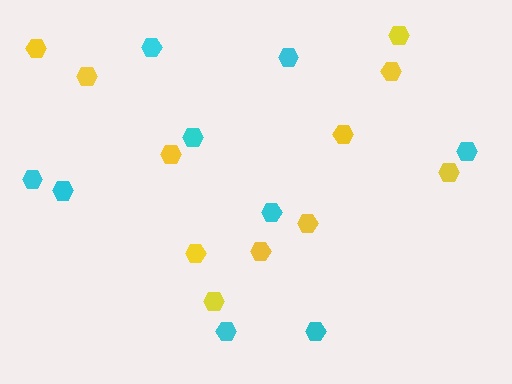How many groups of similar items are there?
There are 2 groups: one group of yellow hexagons (11) and one group of cyan hexagons (9).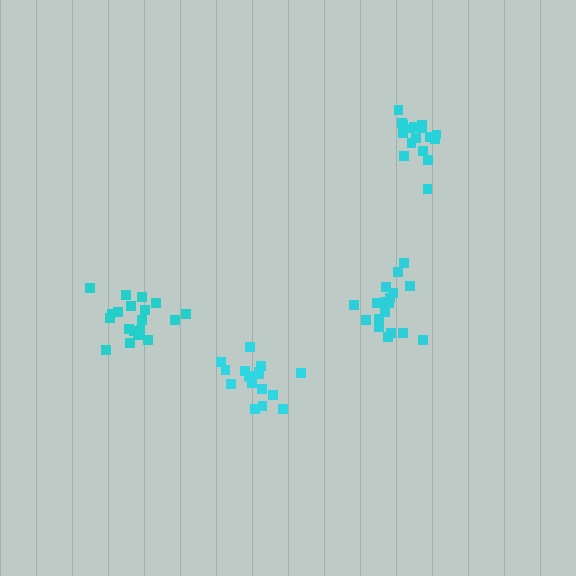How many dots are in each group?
Group 1: 19 dots, Group 2: 17 dots, Group 3: 18 dots, Group 4: 17 dots (71 total).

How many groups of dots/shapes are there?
There are 4 groups.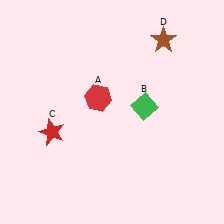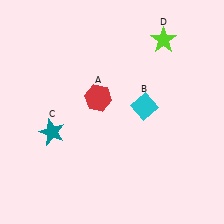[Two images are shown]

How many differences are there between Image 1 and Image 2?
There are 3 differences between the two images.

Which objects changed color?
B changed from green to cyan. C changed from red to teal. D changed from brown to lime.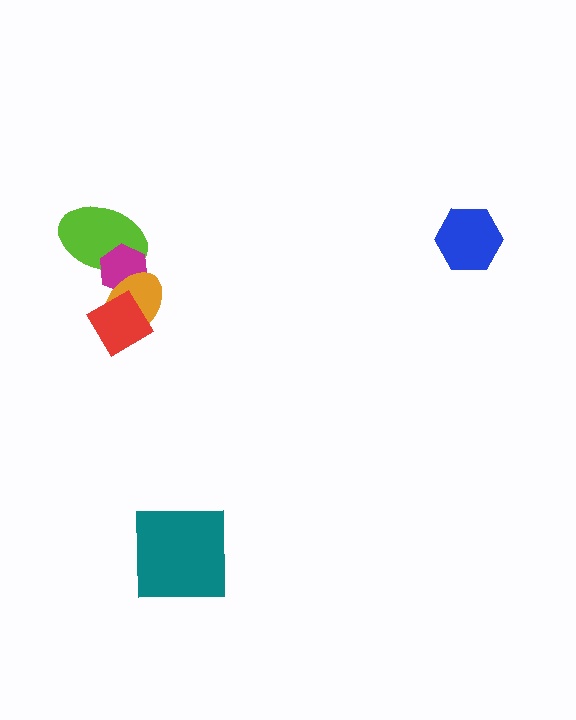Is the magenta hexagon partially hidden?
Yes, it is partially covered by another shape.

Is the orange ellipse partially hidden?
Yes, it is partially covered by another shape.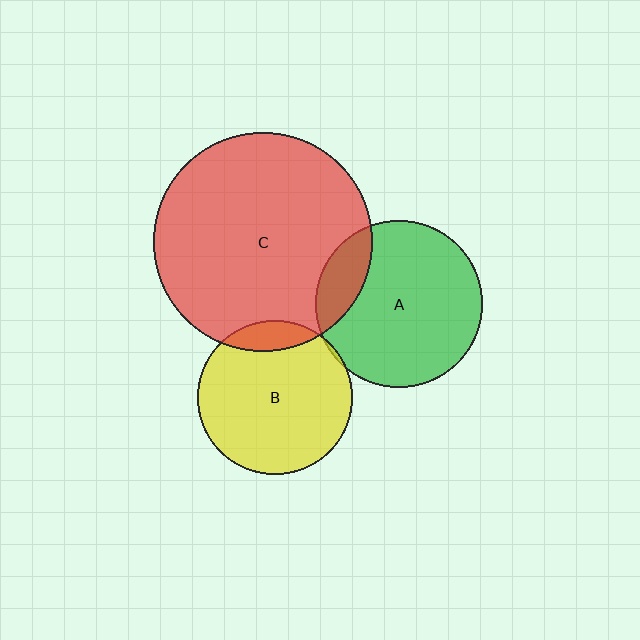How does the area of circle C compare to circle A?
Approximately 1.7 times.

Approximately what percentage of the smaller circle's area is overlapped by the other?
Approximately 15%.